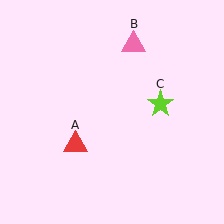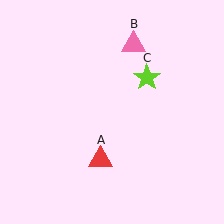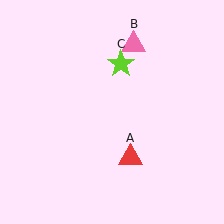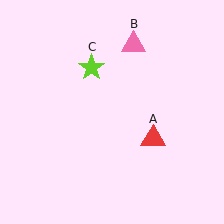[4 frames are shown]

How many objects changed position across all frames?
2 objects changed position: red triangle (object A), lime star (object C).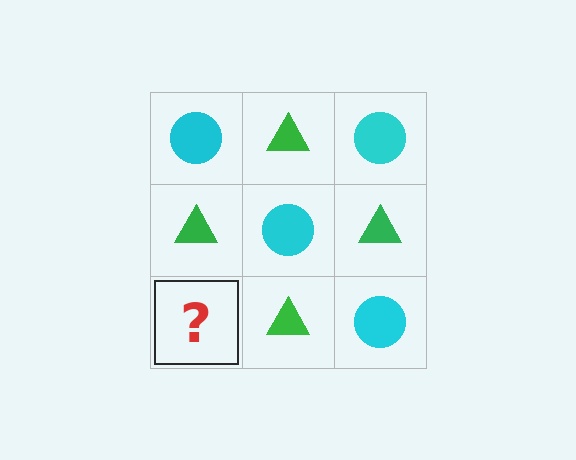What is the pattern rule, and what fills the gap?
The rule is that it alternates cyan circle and green triangle in a checkerboard pattern. The gap should be filled with a cyan circle.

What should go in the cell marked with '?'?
The missing cell should contain a cyan circle.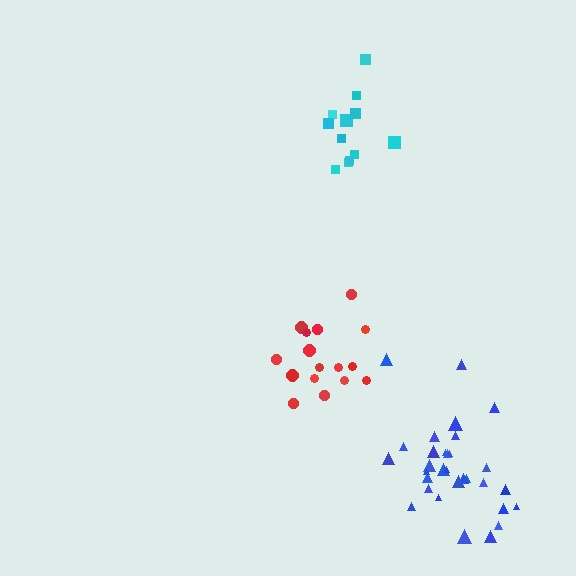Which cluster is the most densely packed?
Cyan.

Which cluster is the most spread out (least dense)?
Blue.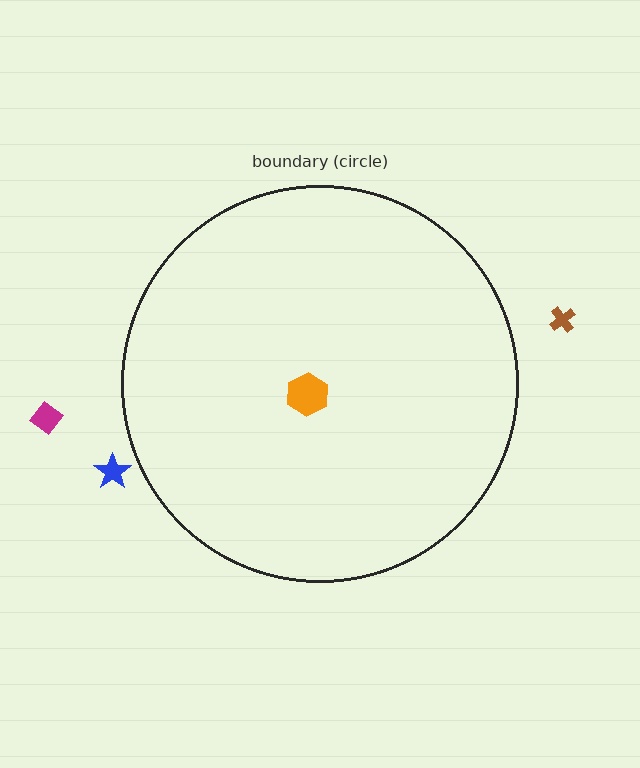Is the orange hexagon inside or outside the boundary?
Inside.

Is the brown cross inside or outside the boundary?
Outside.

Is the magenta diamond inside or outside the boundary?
Outside.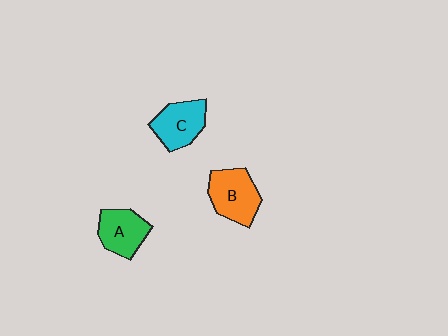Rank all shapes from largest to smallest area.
From largest to smallest: B (orange), C (cyan), A (green).